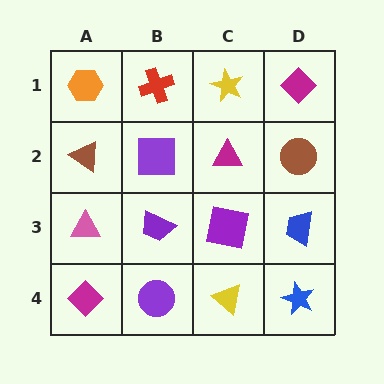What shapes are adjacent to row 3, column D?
A brown circle (row 2, column D), a blue star (row 4, column D), a purple square (row 3, column C).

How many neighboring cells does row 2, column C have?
4.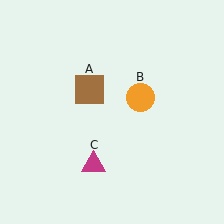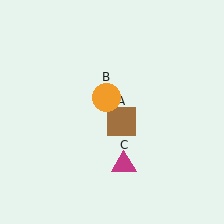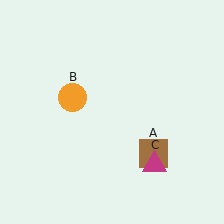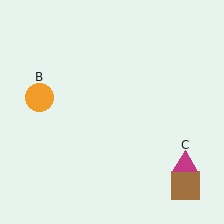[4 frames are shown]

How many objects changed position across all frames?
3 objects changed position: brown square (object A), orange circle (object B), magenta triangle (object C).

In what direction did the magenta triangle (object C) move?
The magenta triangle (object C) moved right.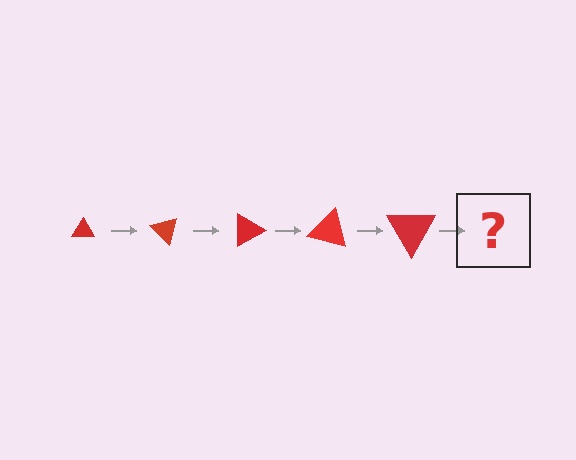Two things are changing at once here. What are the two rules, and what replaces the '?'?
The two rules are that the triangle grows larger each step and it rotates 45 degrees each step. The '?' should be a triangle, larger than the previous one and rotated 225 degrees from the start.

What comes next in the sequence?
The next element should be a triangle, larger than the previous one and rotated 225 degrees from the start.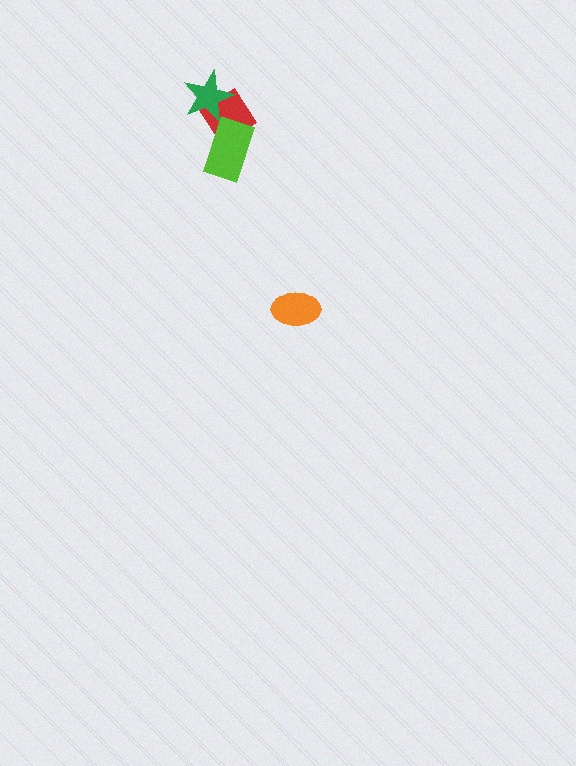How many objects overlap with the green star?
1 object overlaps with the green star.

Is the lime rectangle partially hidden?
No, no other shape covers it.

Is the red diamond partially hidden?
Yes, it is partially covered by another shape.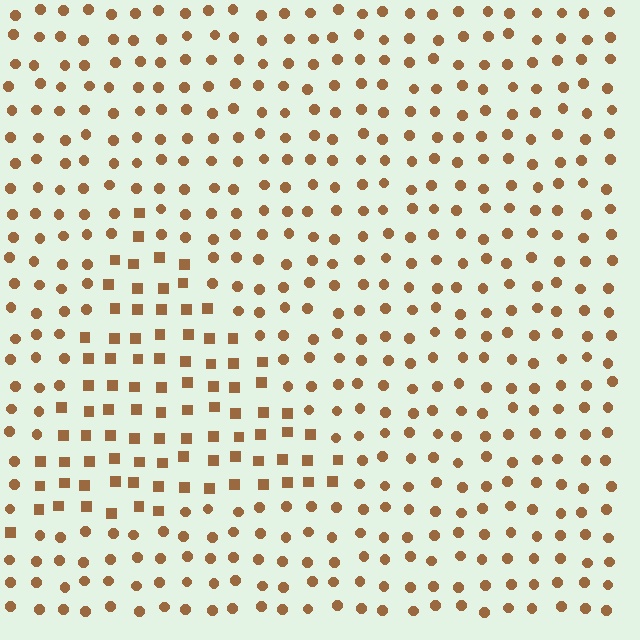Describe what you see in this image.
The image is filled with small brown elements arranged in a uniform grid. A triangle-shaped region contains squares, while the surrounding area contains circles. The boundary is defined purely by the change in element shape.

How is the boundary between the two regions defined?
The boundary is defined by a change in element shape: squares inside vs. circles outside. All elements share the same color and spacing.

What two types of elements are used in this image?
The image uses squares inside the triangle region and circles outside it.